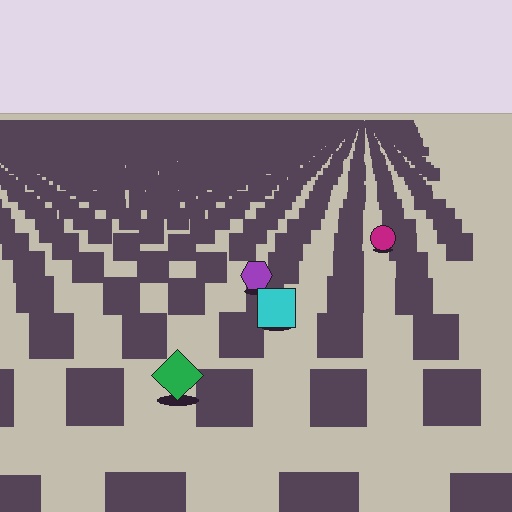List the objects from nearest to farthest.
From nearest to farthest: the green diamond, the cyan square, the purple hexagon, the magenta circle.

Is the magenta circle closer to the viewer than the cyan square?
No. The cyan square is closer — you can tell from the texture gradient: the ground texture is coarser near it.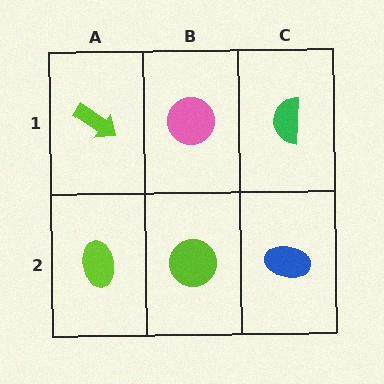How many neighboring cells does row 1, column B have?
3.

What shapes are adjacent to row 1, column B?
A lime circle (row 2, column B), a lime arrow (row 1, column A), a green semicircle (row 1, column C).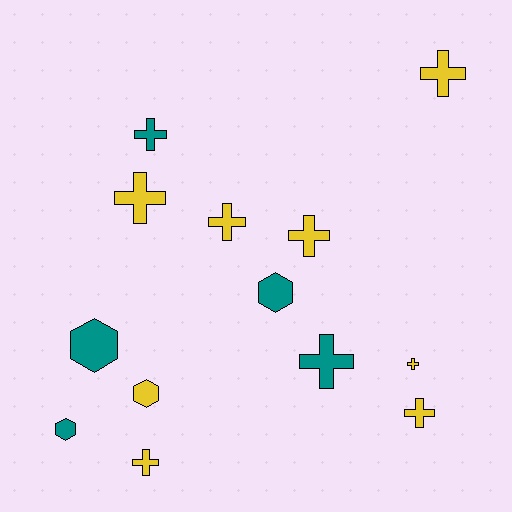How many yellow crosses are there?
There are 7 yellow crosses.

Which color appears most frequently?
Yellow, with 8 objects.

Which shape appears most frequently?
Cross, with 9 objects.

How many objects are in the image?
There are 13 objects.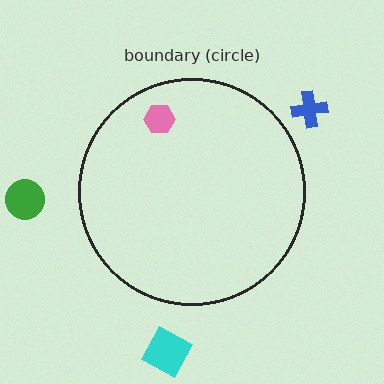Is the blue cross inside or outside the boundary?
Outside.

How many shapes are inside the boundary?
1 inside, 3 outside.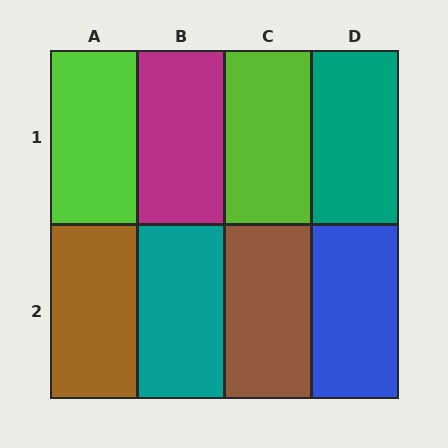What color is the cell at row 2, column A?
Brown.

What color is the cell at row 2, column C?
Brown.